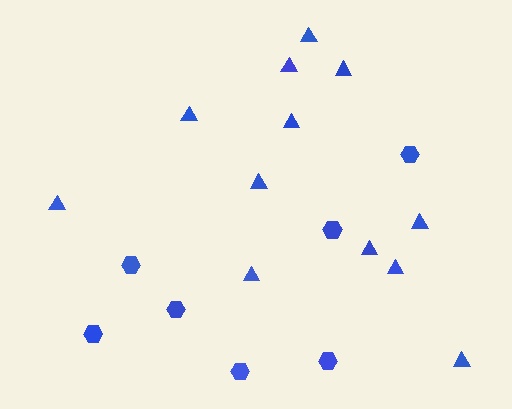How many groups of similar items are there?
There are 2 groups: one group of triangles (12) and one group of hexagons (7).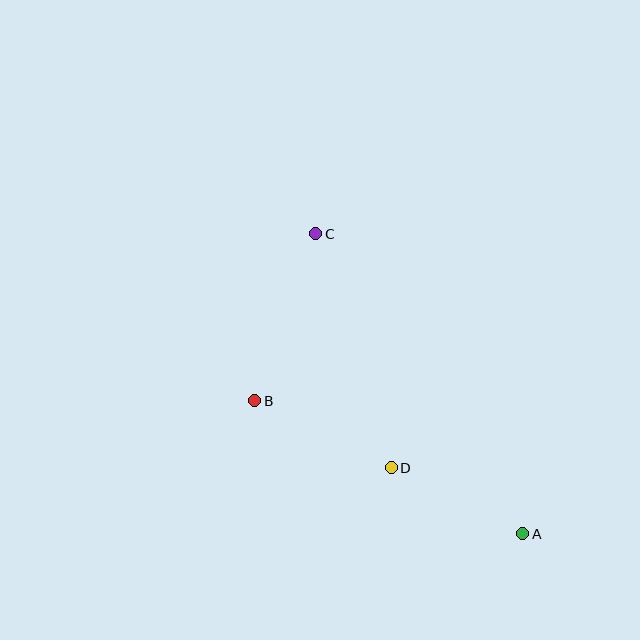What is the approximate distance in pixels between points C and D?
The distance between C and D is approximately 246 pixels.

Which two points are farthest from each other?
Points A and C are farthest from each other.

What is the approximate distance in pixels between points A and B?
The distance between A and B is approximately 299 pixels.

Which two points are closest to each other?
Points A and D are closest to each other.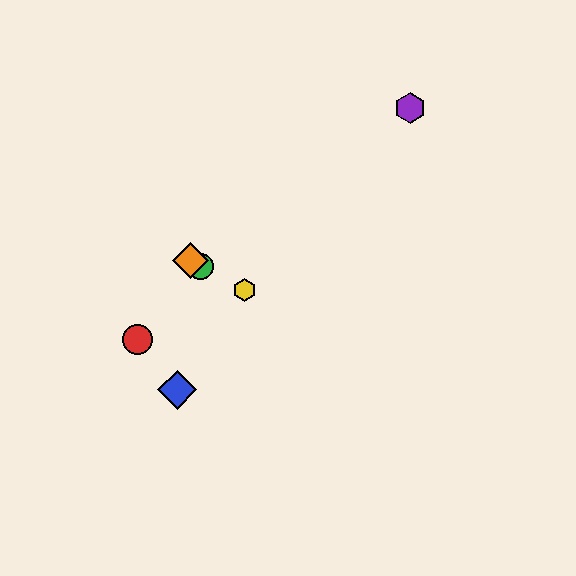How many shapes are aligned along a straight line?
3 shapes (the green circle, the yellow hexagon, the orange diamond) are aligned along a straight line.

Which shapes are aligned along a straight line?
The green circle, the yellow hexagon, the orange diamond are aligned along a straight line.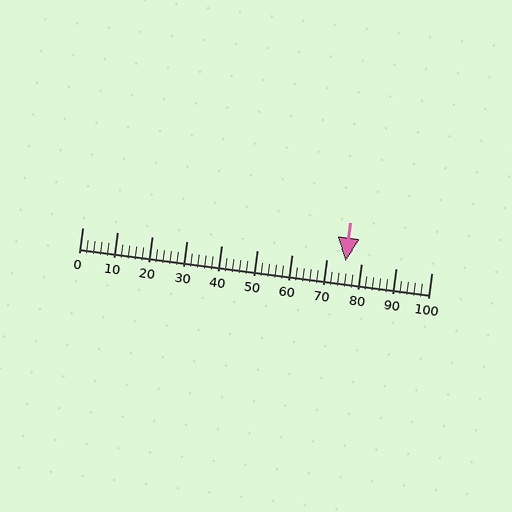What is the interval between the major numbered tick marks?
The major tick marks are spaced 10 units apart.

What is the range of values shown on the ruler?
The ruler shows values from 0 to 100.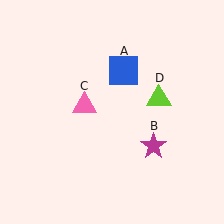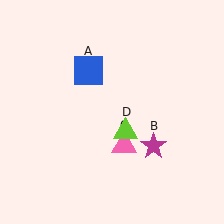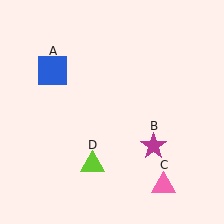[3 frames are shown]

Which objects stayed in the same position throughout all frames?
Magenta star (object B) remained stationary.